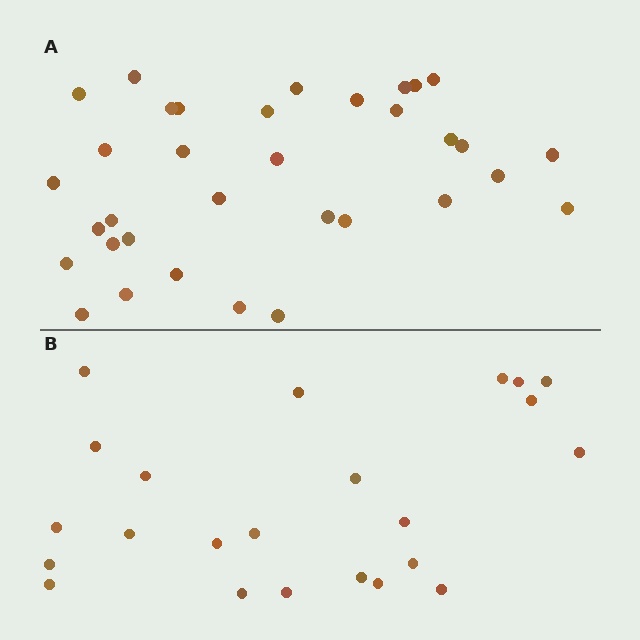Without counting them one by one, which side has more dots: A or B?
Region A (the top region) has more dots.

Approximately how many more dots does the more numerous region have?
Region A has roughly 12 or so more dots than region B.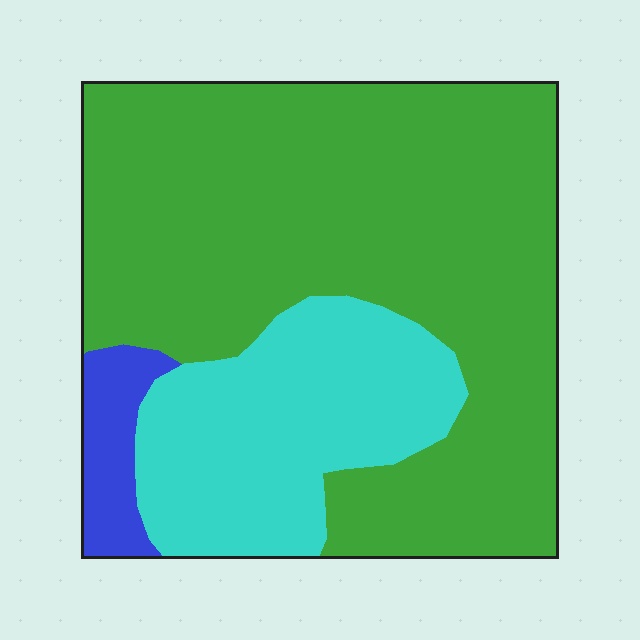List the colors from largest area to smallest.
From largest to smallest: green, cyan, blue.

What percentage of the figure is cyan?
Cyan takes up about one quarter (1/4) of the figure.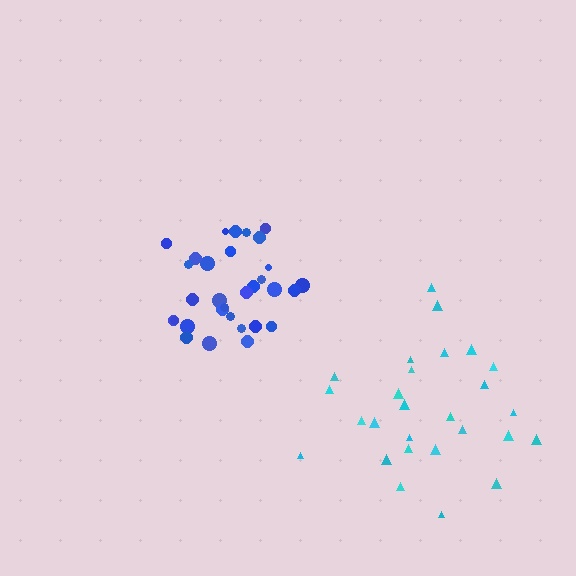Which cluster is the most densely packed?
Blue.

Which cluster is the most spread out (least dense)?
Cyan.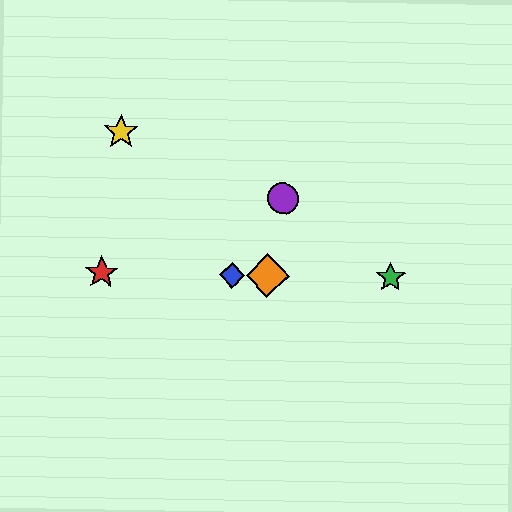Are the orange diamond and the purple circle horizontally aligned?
No, the orange diamond is at y≈276 and the purple circle is at y≈198.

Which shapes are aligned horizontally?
The red star, the blue diamond, the green star, the orange diamond are aligned horizontally.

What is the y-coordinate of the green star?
The green star is at y≈278.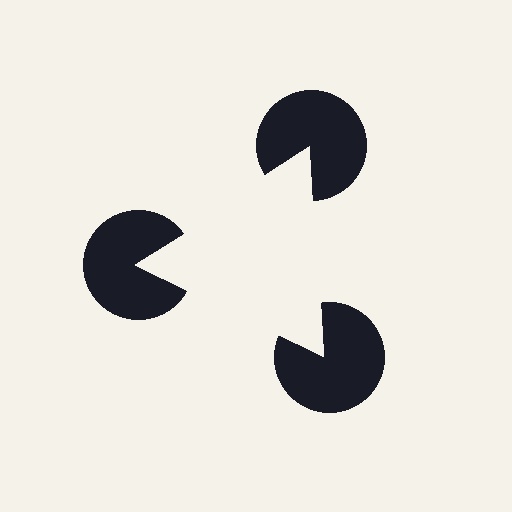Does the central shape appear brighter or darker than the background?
It typically appears slightly brighter than the background, even though no actual brightness change is drawn.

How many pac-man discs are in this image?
There are 3 — one at each vertex of the illusory triangle.